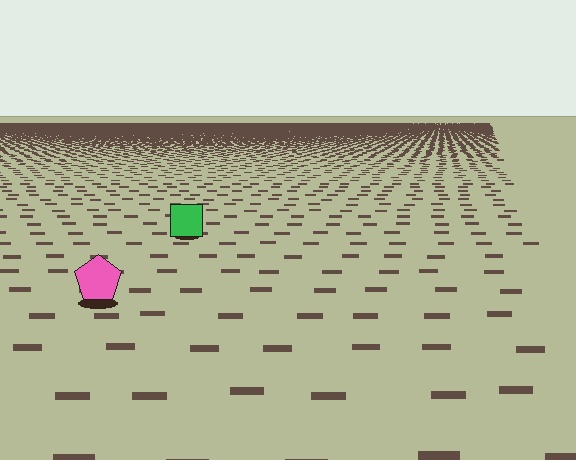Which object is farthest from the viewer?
The green square is farthest from the viewer. It appears smaller and the ground texture around it is denser.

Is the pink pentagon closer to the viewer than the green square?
Yes. The pink pentagon is closer — you can tell from the texture gradient: the ground texture is coarser near it.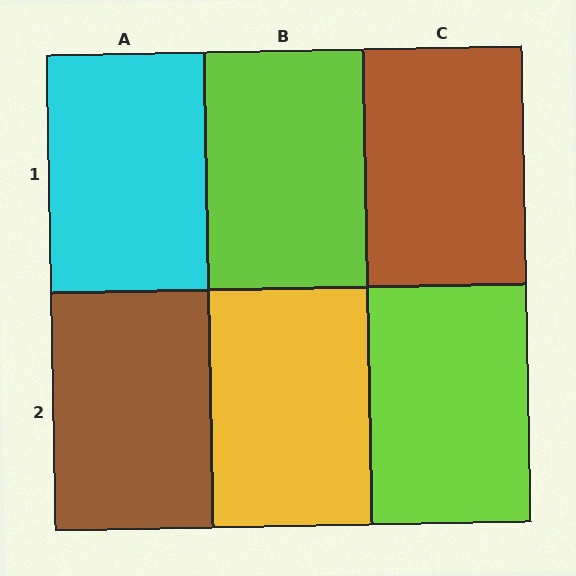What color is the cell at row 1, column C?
Brown.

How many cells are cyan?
1 cell is cyan.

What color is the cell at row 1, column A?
Cyan.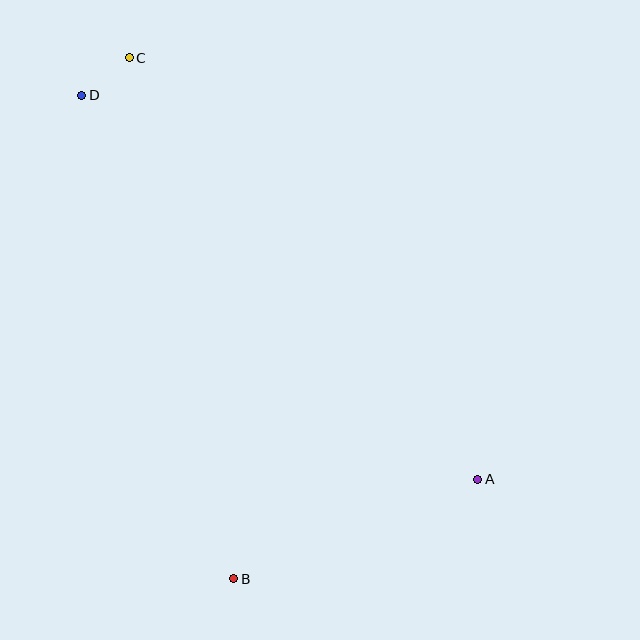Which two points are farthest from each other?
Points A and D are farthest from each other.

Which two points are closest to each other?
Points C and D are closest to each other.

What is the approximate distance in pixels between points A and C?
The distance between A and C is approximately 547 pixels.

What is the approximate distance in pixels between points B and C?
The distance between B and C is approximately 531 pixels.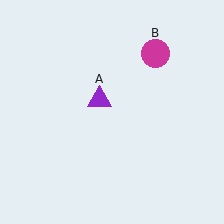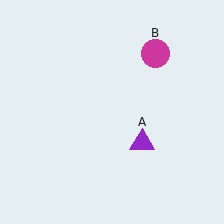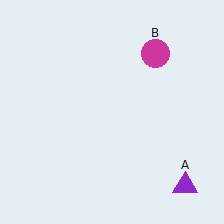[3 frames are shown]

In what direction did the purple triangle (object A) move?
The purple triangle (object A) moved down and to the right.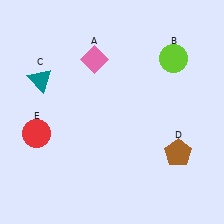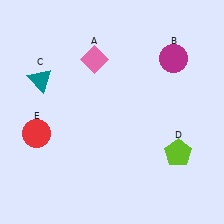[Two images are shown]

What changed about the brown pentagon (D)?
In Image 1, D is brown. In Image 2, it changed to lime.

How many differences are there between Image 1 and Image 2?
There are 2 differences between the two images.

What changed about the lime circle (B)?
In Image 1, B is lime. In Image 2, it changed to magenta.